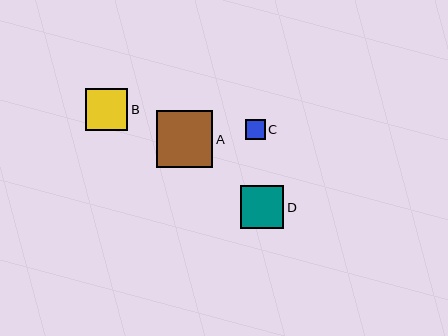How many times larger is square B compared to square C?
Square B is approximately 2.1 times the size of square C.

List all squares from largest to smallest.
From largest to smallest: A, D, B, C.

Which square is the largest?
Square A is the largest with a size of approximately 57 pixels.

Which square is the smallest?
Square C is the smallest with a size of approximately 20 pixels.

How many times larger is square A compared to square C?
Square A is approximately 2.9 times the size of square C.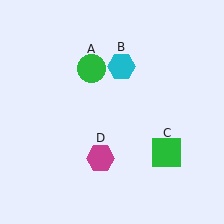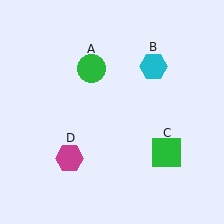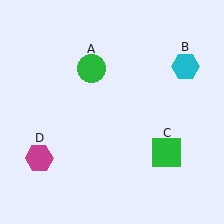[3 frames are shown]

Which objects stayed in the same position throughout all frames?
Green circle (object A) and green square (object C) remained stationary.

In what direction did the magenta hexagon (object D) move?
The magenta hexagon (object D) moved left.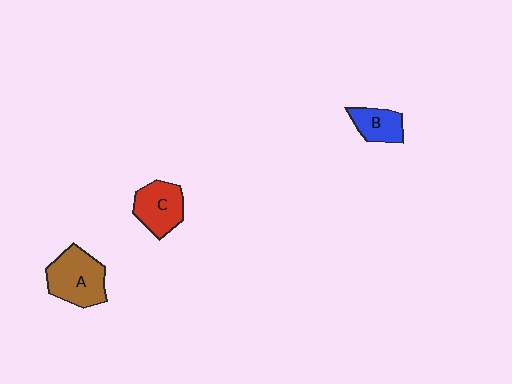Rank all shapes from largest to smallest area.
From largest to smallest: A (brown), C (red), B (blue).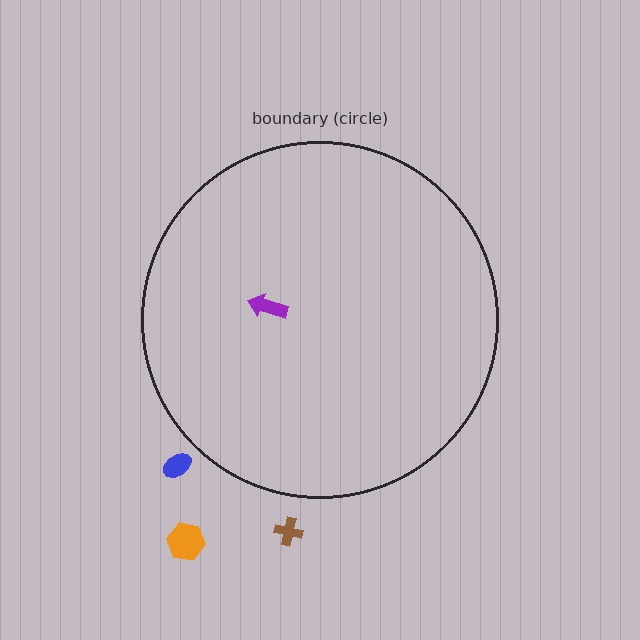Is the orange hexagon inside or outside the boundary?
Outside.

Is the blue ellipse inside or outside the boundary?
Outside.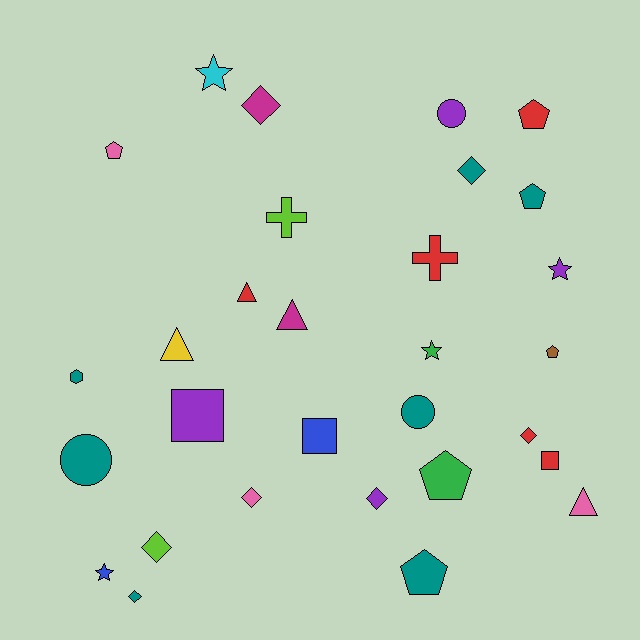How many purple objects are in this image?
There are 4 purple objects.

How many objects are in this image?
There are 30 objects.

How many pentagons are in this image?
There are 6 pentagons.